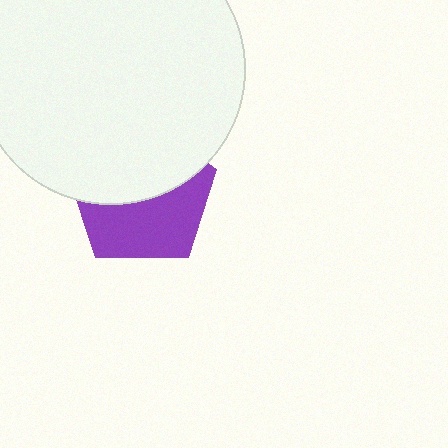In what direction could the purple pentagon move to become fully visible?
The purple pentagon could move down. That would shift it out from behind the white circle entirely.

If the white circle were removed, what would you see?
You would see the complete purple pentagon.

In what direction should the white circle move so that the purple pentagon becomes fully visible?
The white circle should move up. That is the shortest direction to clear the overlap and leave the purple pentagon fully visible.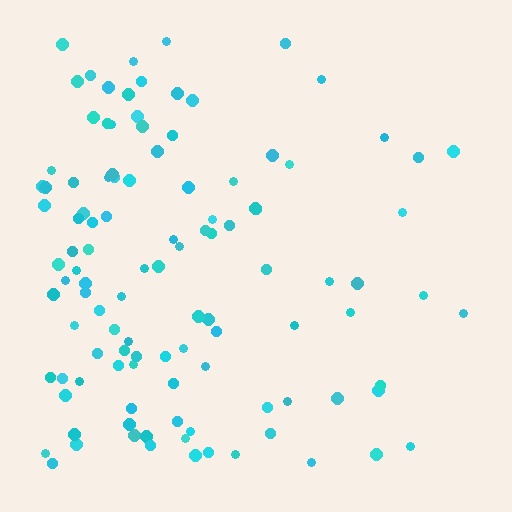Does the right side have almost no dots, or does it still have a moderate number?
Still a moderate number, just noticeably fewer than the left.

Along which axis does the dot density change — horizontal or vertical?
Horizontal.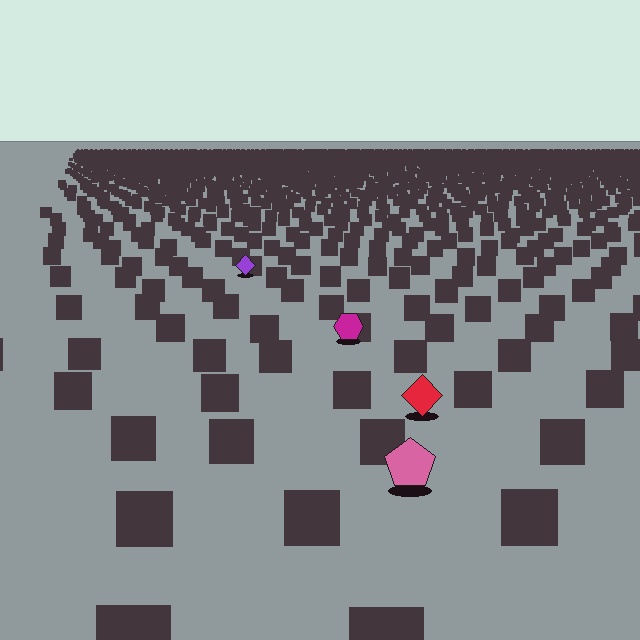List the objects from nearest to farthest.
From nearest to farthest: the pink pentagon, the red diamond, the magenta hexagon, the purple diamond.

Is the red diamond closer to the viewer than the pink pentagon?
No. The pink pentagon is closer — you can tell from the texture gradient: the ground texture is coarser near it.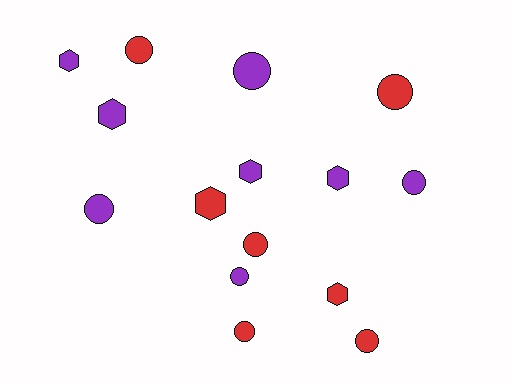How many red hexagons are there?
There are 2 red hexagons.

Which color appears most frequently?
Purple, with 8 objects.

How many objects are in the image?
There are 15 objects.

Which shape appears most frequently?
Circle, with 9 objects.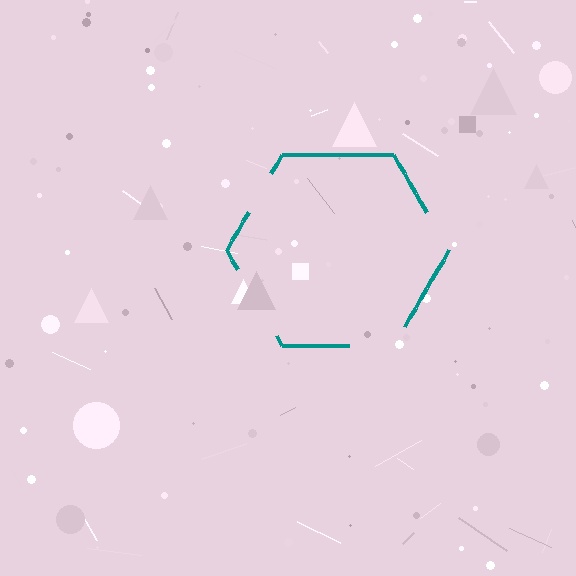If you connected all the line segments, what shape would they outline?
They would outline a hexagon.